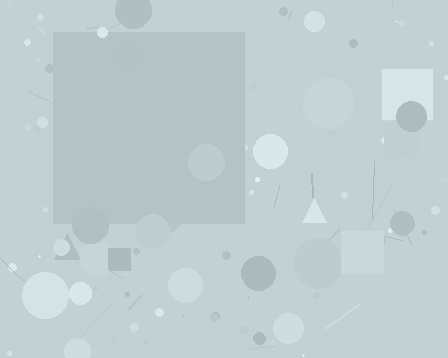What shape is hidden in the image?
A square is hidden in the image.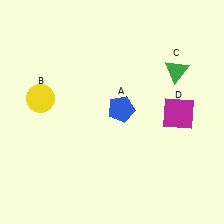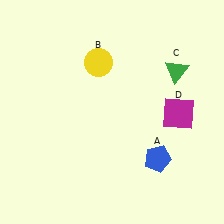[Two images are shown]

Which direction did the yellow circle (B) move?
The yellow circle (B) moved right.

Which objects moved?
The objects that moved are: the blue pentagon (A), the yellow circle (B).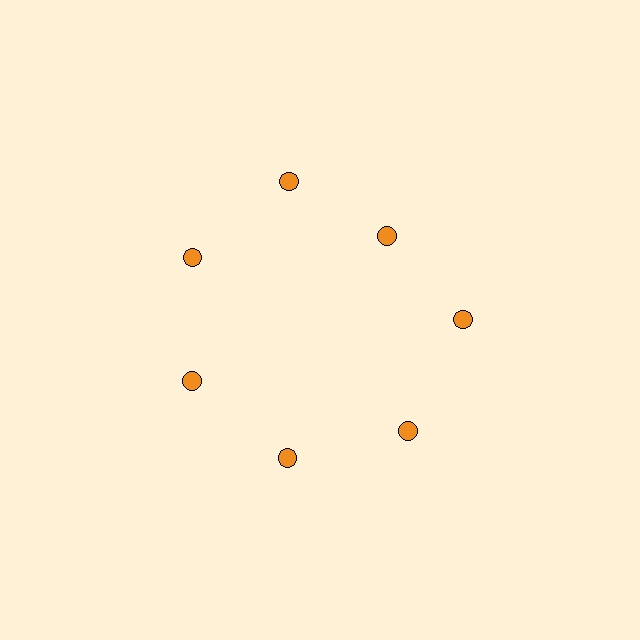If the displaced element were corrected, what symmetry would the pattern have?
It would have 7-fold rotational symmetry — the pattern would map onto itself every 51 degrees.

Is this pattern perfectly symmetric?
No. The 7 orange circles are arranged in a ring, but one element near the 1 o'clock position is pulled inward toward the center, breaking the 7-fold rotational symmetry.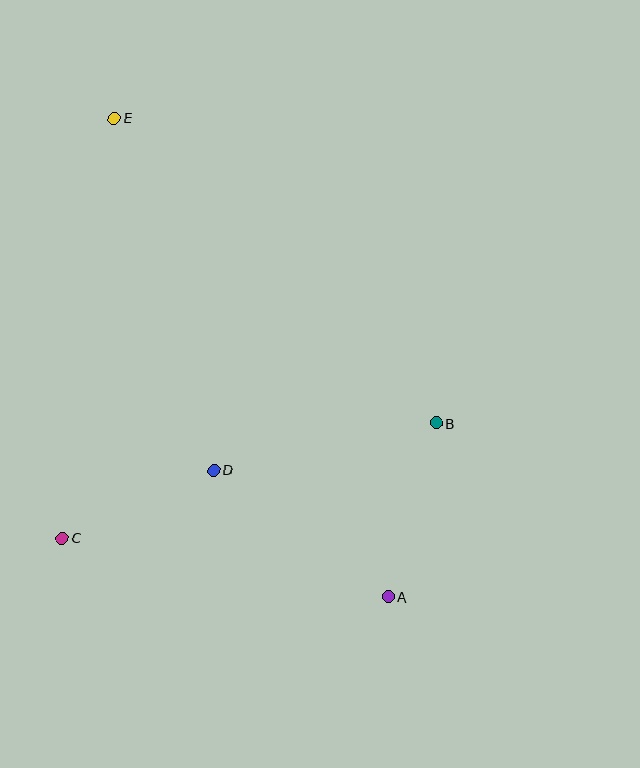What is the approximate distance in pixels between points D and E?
The distance between D and E is approximately 366 pixels.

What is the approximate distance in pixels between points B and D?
The distance between B and D is approximately 227 pixels.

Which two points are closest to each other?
Points C and D are closest to each other.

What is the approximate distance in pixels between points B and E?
The distance between B and E is approximately 444 pixels.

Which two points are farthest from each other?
Points A and E are farthest from each other.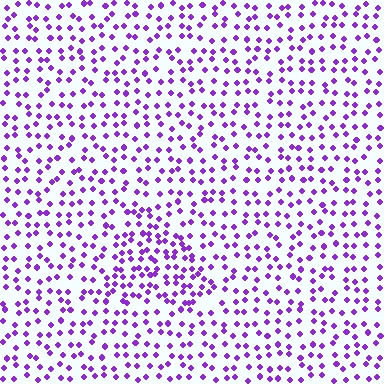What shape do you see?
I see a triangle.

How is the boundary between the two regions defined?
The boundary is defined by a change in element density (approximately 1.7x ratio). All elements are the same color, size, and shape.